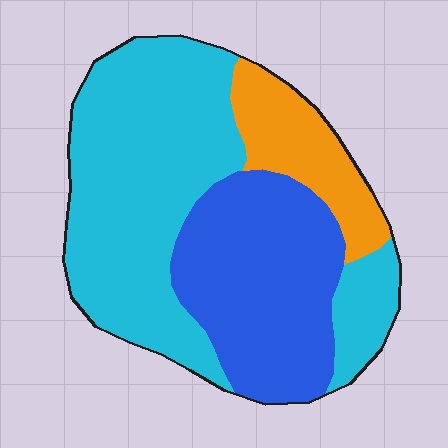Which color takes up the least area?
Orange, at roughly 15%.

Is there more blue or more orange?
Blue.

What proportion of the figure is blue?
Blue takes up about one third (1/3) of the figure.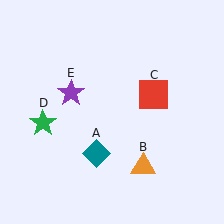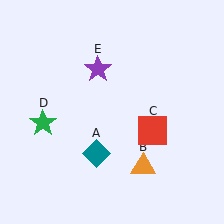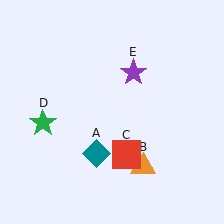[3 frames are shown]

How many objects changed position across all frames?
2 objects changed position: red square (object C), purple star (object E).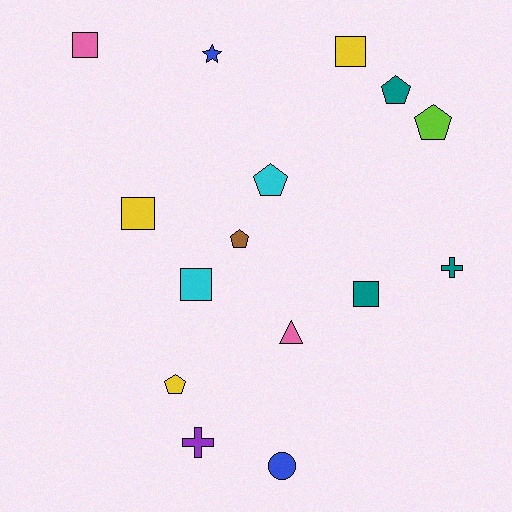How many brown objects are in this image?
There is 1 brown object.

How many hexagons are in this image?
There are no hexagons.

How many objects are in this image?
There are 15 objects.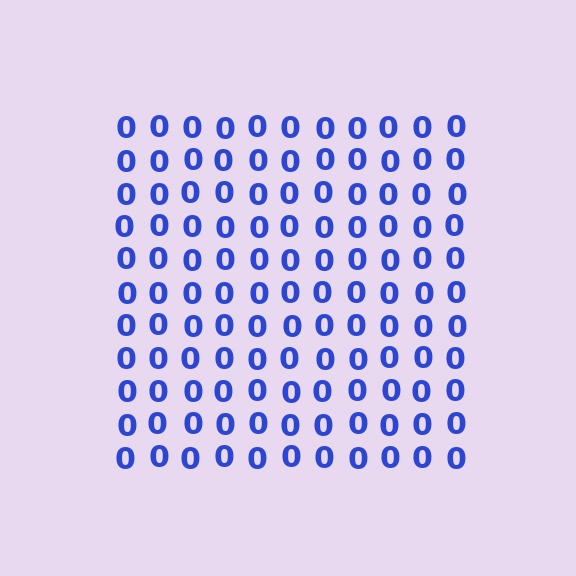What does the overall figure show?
The overall figure shows a square.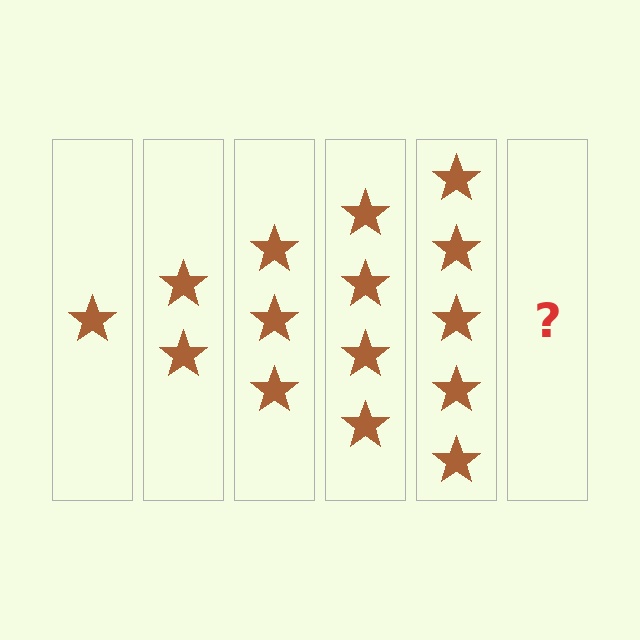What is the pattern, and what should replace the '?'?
The pattern is that each step adds one more star. The '?' should be 6 stars.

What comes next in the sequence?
The next element should be 6 stars.